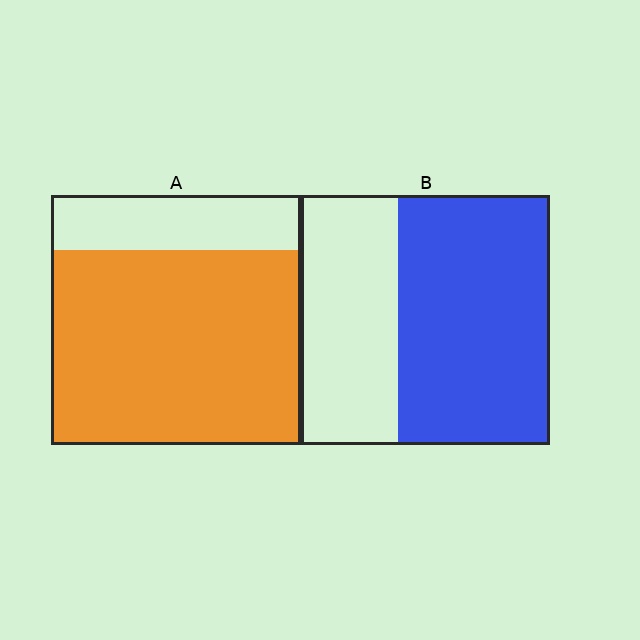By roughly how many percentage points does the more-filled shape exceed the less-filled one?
By roughly 15 percentage points (A over B).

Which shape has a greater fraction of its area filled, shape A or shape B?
Shape A.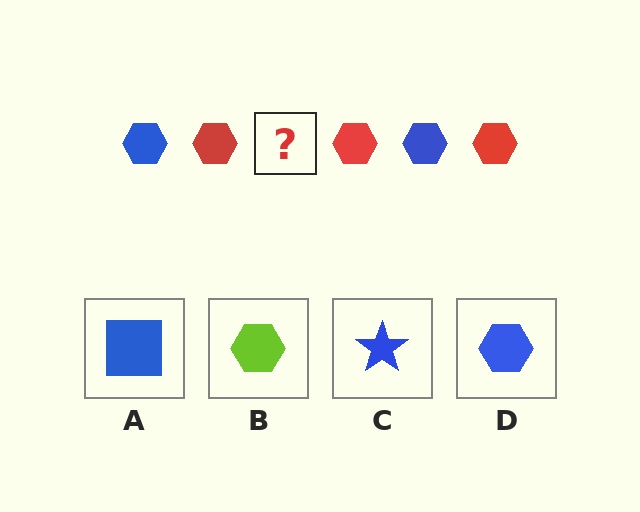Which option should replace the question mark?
Option D.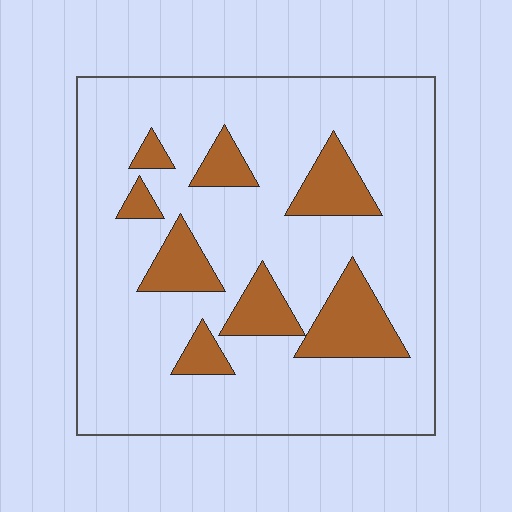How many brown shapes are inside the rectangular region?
8.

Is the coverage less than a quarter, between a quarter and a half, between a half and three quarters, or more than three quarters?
Less than a quarter.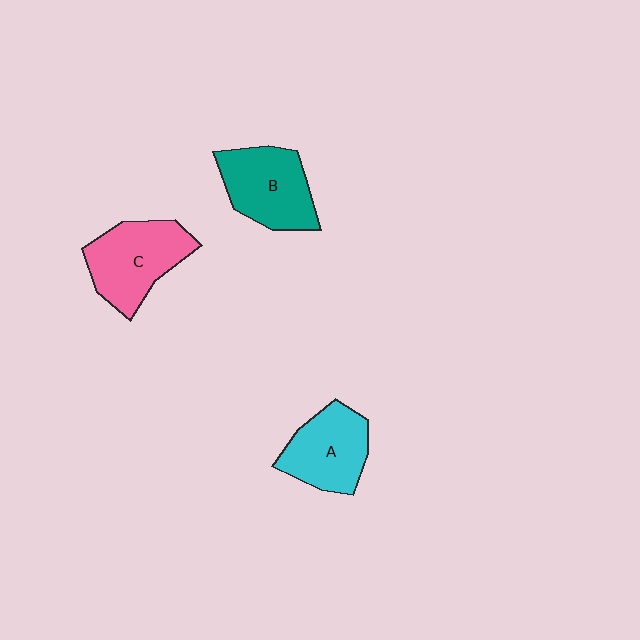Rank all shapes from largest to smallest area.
From largest to smallest: C (pink), B (teal), A (cyan).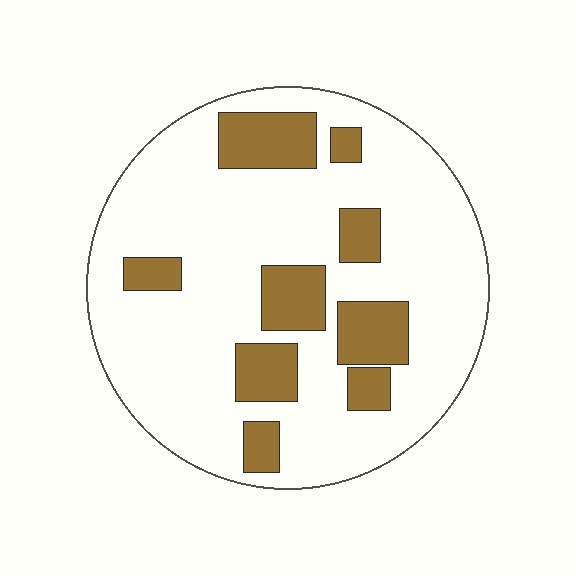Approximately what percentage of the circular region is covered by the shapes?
Approximately 20%.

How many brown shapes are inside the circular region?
9.